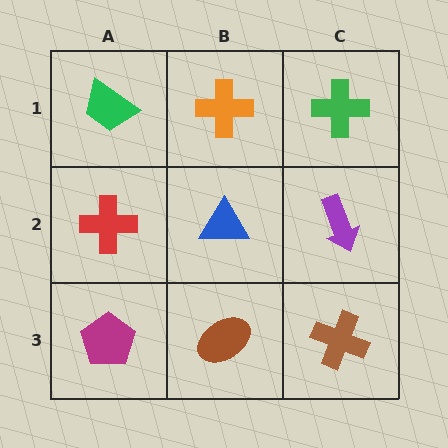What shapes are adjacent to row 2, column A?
A green trapezoid (row 1, column A), a magenta pentagon (row 3, column A), a blue triangle (row 2, column B).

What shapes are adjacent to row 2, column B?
An orange cross (row 1, column B), a brown ellipse (row 3, column B), a red cross (row 2, column A), a purple arrow (row 2, column C).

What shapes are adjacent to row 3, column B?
A blue triangle (row 2, column B), a magenta pentagon (row 3, column A), a brown cross (row 3, column C).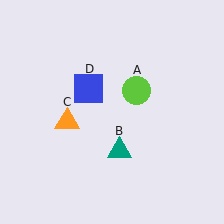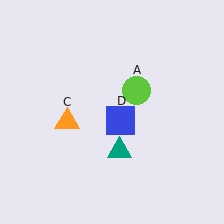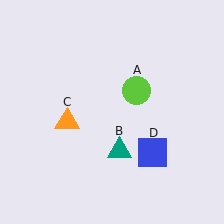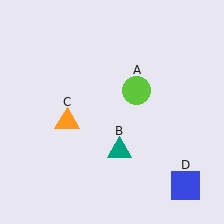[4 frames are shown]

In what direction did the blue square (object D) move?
The blue square (object D) moved down and to the right.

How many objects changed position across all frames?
1 object changed position: blue square (object D).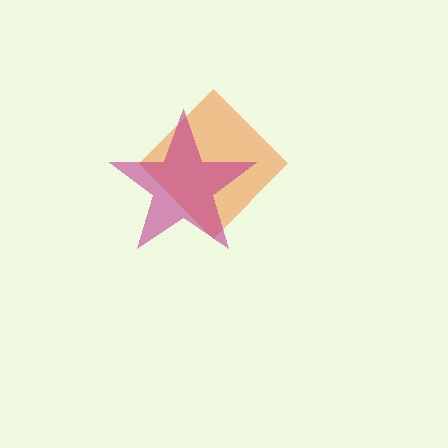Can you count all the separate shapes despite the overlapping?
Yes, there are 2 separate shapes.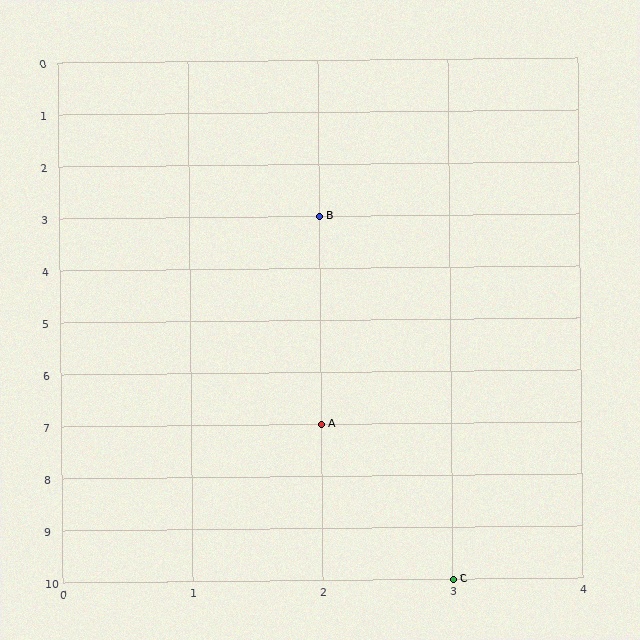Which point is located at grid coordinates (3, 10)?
Point C is at (3, 10).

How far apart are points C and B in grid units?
Points C and B are 1 column and 7 rows apart (about 7.1 grid units diagonally).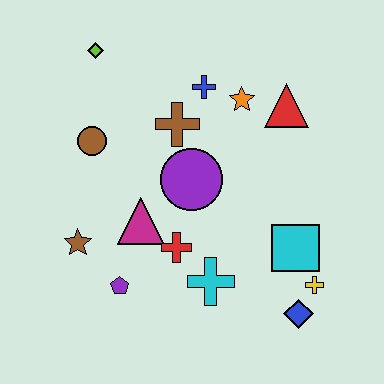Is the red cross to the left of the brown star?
No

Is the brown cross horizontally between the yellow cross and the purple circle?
No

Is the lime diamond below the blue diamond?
No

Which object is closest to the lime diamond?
The brown circle is closest to the lime diamond.